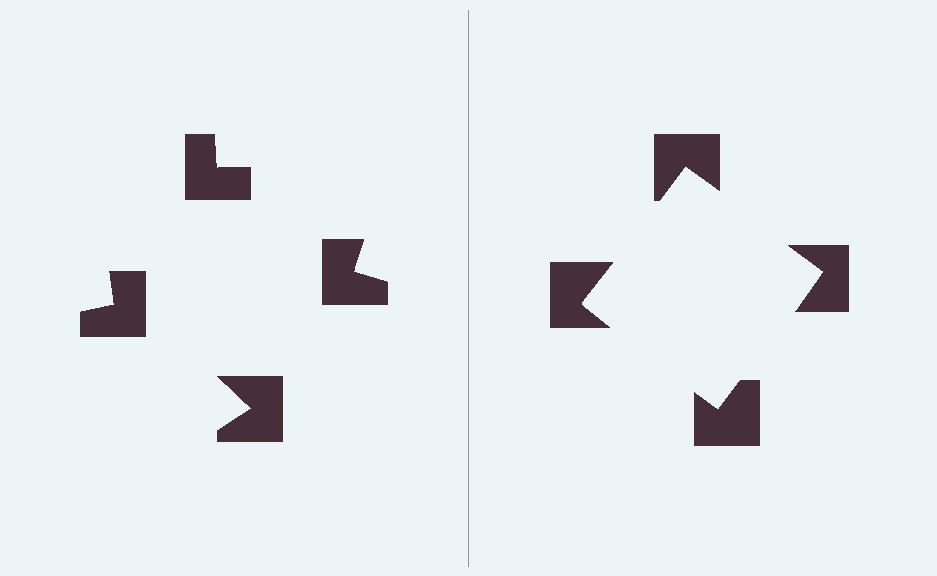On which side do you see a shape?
An illusory square appears on the right side. On the left side the wedge cuts are rotated, so no coherent shape forms.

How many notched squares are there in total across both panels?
8 — 4 on each side.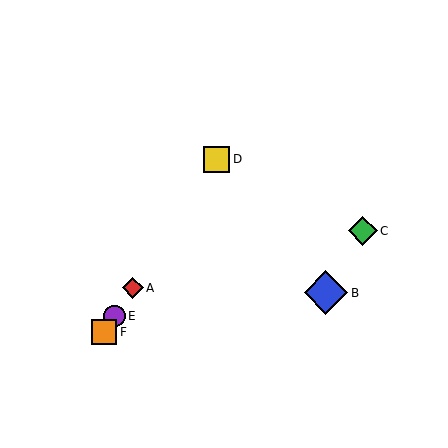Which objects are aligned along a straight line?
Objects A, D, E, F are aligned along a straight line.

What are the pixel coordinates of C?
Object C is at (363, 231).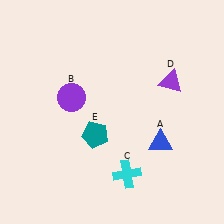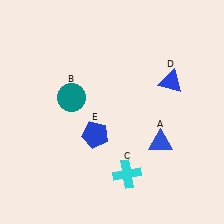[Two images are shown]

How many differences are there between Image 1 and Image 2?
There are 3 differences between the two images.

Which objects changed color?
B changed from purple to teal. D changed from purple to blue. E changed from teal to blue.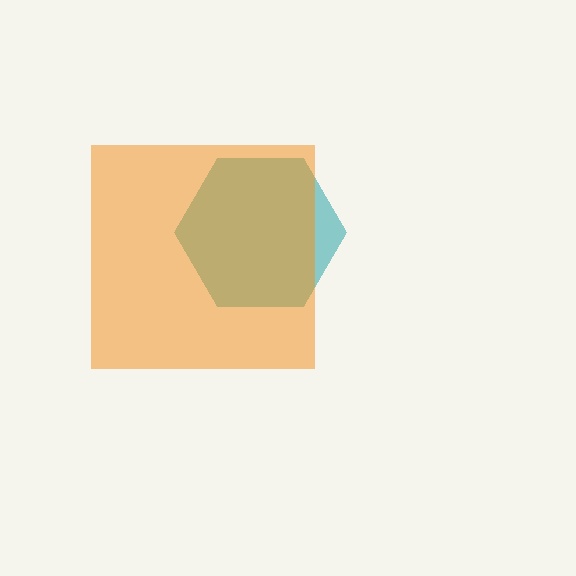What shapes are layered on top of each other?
The layered shapes are: a teal hexagon, an orange square.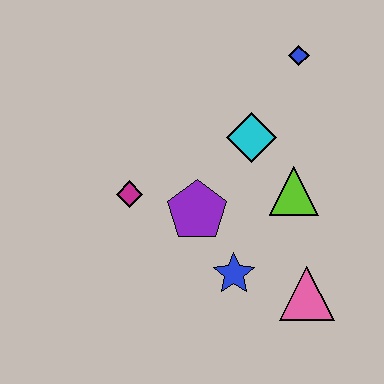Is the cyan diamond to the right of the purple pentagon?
Yes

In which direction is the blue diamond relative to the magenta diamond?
The blue diamond is to the right of the magenta diamond.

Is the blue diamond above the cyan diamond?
Yes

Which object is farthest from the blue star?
The blue diamond is farthest from the blue star.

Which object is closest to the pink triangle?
The blue star is closest to the pink triangle.